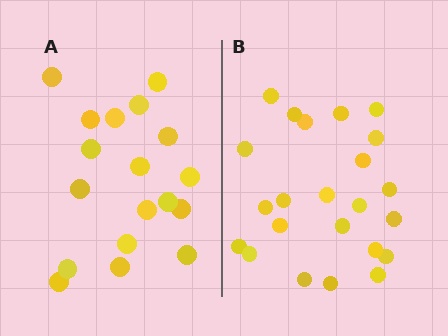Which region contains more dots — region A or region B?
Region B (the right region) has more dots.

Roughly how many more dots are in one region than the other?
Region B has about 5 more dots than region A.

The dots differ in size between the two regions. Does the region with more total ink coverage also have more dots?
No. Region A has more total ink coverage because its dots are larger, but region B actually contains more individual dots. Total area can be misleading — the number of items is what matters here.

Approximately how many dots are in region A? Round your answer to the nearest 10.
About 20 dots. (The exact count is 18, which rounds to 20.)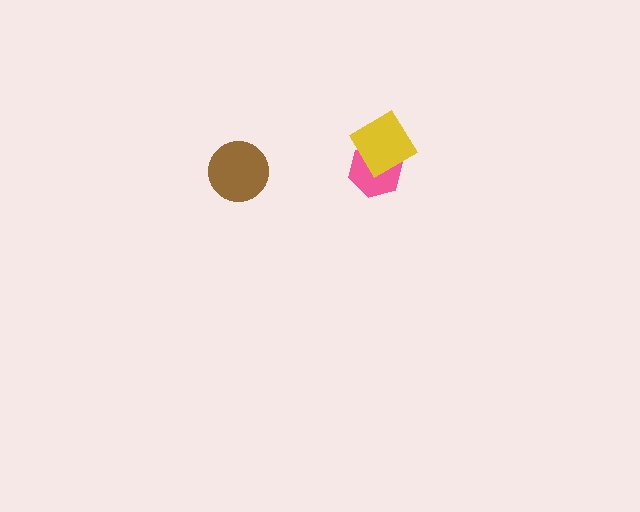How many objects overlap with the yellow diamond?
1 object overlaps with the yellow diamond.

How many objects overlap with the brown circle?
0 objects overlap with the brown circle.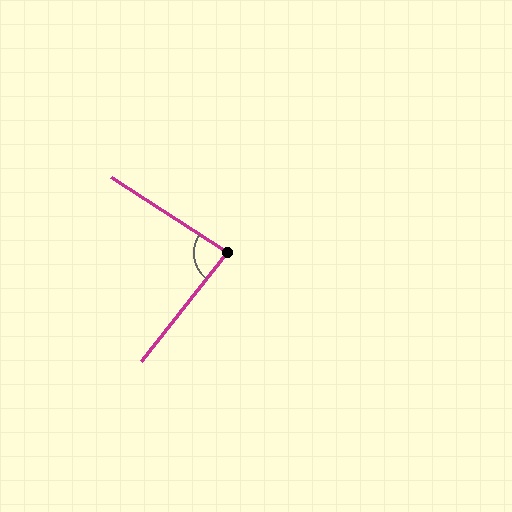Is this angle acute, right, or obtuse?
It is acute.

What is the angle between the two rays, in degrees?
Approximately 85 degrees.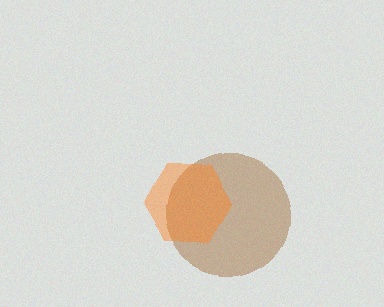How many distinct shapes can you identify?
There are 2 distinct shapes: a brown circle, an orange hexagon.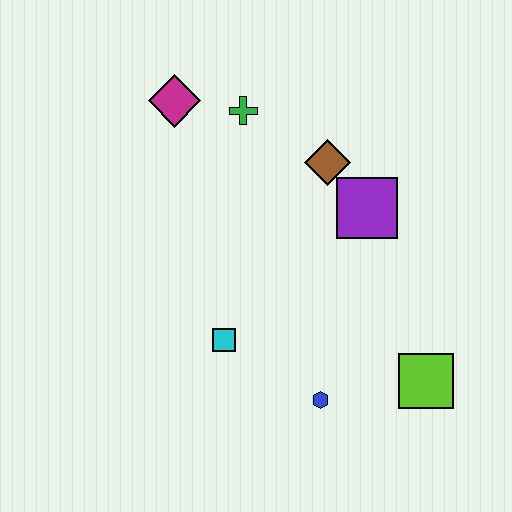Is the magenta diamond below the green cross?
No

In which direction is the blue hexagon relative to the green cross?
The blue hexagon is below the green cross.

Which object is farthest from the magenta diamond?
The lime square is farthest from the magenta diamond.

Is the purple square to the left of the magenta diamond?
No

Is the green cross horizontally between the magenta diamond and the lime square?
Yes